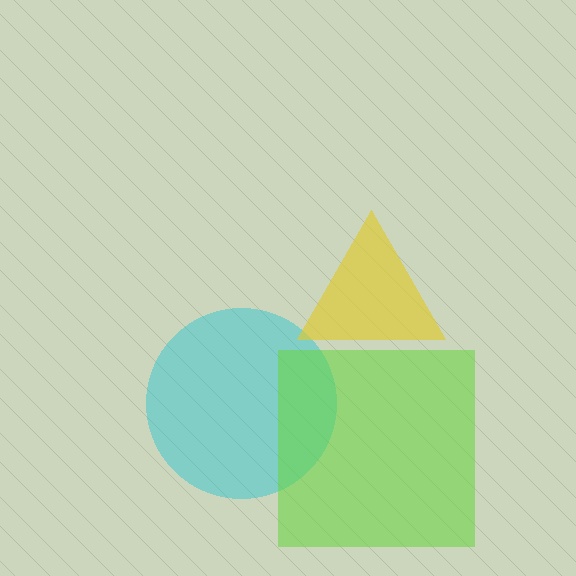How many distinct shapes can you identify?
There are 3 distinct shapes: a cyan circle, a lime square, a yellow triangle.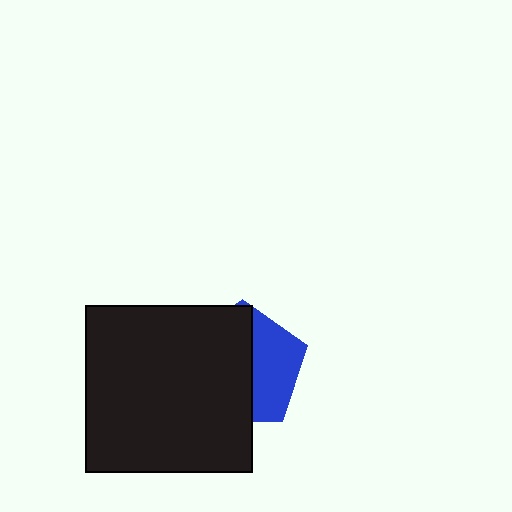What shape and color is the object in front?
The object in front is a black square.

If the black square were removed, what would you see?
You would see the complete blue pentagon.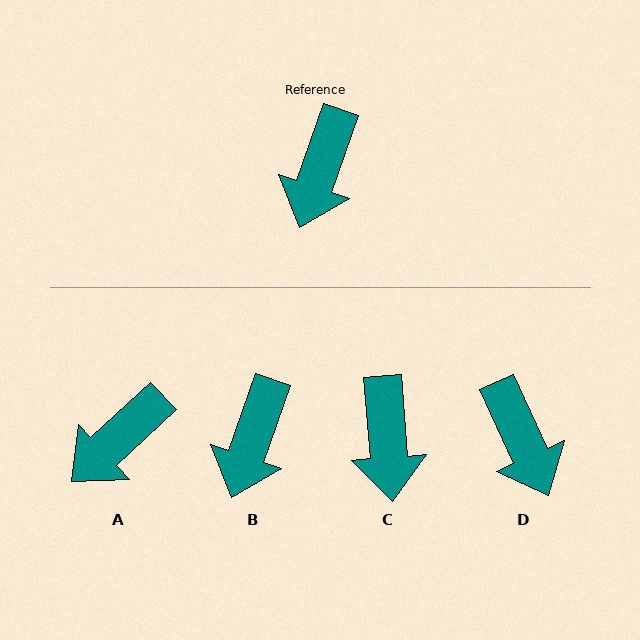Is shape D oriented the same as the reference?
No, it is off by about 44 degrees.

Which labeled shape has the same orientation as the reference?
B.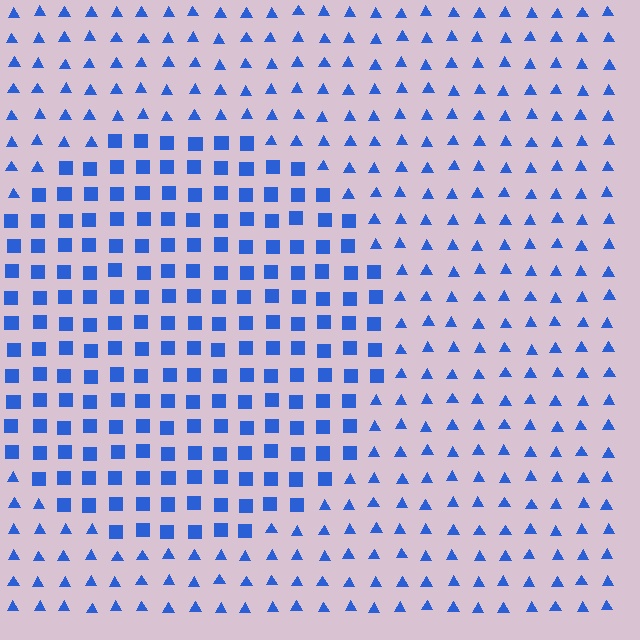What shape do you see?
I see a circle.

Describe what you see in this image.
The image is filled with small blue elements arranged in a uniform grid. A circle-shaped region contains squares, while the surrounding area contains triangles. The boundary is defined purely by the change in element shape.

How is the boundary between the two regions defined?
The boundary is defined by a change in element shape: squares inside vs. triangles outside. All elements share the same color and spacing.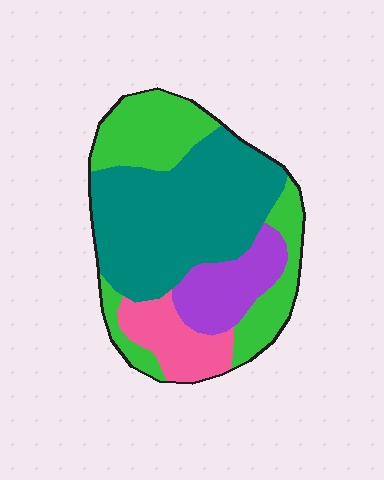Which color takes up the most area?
Teal, at roughly 45%.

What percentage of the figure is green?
Green takes up between a quarter and a half of the figure.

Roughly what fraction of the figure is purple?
Purple covers 14% of the figure.